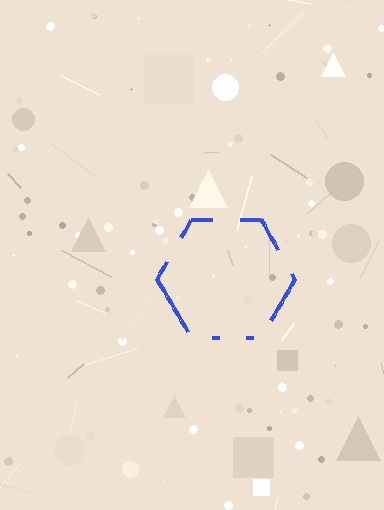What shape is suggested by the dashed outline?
The dashed outline suggests a hexagon.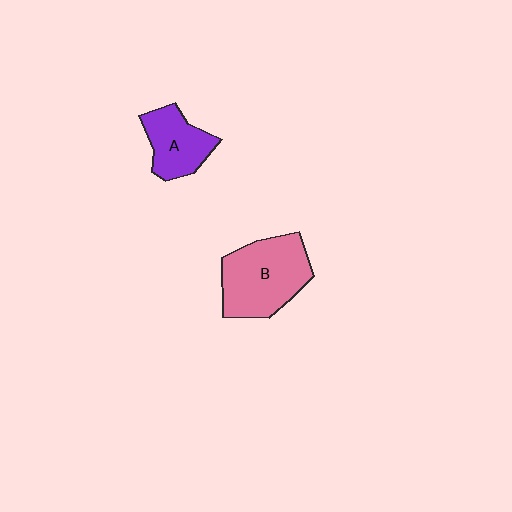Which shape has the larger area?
Shape B (pink).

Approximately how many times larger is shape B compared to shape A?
Approximately 1.6 times.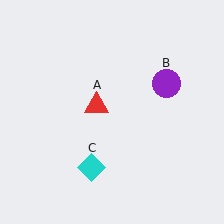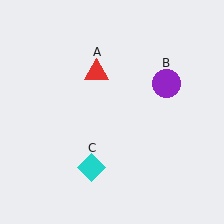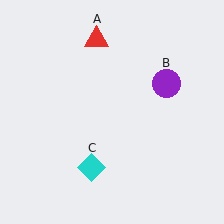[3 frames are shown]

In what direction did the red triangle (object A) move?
The red triangle (object A) moved up.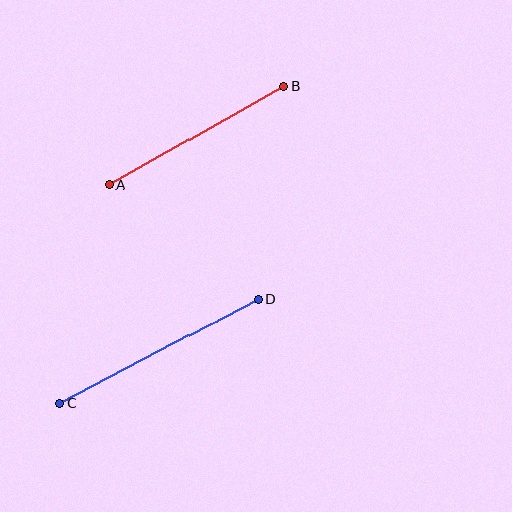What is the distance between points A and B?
The distance is approximately 201 pixels.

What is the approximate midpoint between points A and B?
The midpoint is at approximately (196, 136) pixels.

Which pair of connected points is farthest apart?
Points C and D are farthest apart.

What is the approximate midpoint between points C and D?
The midpoint is at approximately (159, 351) pixels.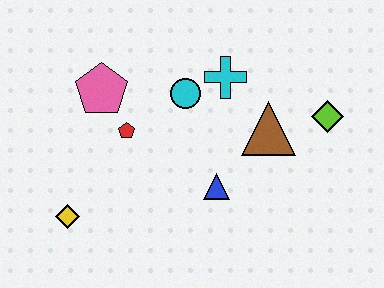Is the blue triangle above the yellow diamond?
Yes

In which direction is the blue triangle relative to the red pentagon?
The blue triangle is to the right of the red pentagon.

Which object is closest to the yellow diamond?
The red pentagon is closest to the yellow diamond.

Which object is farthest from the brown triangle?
The yellow diamond is farthest from the brown triangle.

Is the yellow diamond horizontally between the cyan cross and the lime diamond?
No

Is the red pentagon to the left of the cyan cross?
Yes